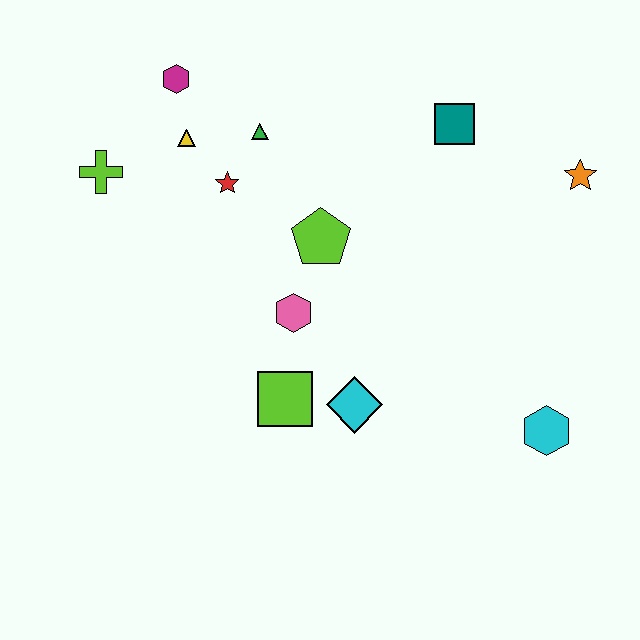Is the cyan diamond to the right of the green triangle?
Yes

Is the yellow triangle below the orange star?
No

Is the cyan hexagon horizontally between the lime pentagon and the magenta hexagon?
No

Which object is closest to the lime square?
The cyan diamond is closest to the lime square.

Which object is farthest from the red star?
The cyan hexagon is farthest from the red star.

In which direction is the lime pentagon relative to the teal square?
The lime pentagon is to the left of the teal square.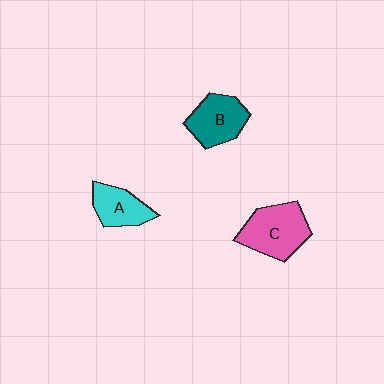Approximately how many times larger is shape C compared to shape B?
Approximately 1.2 times.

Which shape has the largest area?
Shape C (pink).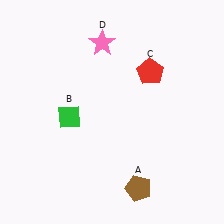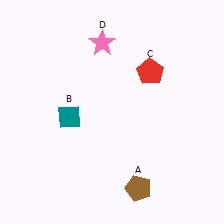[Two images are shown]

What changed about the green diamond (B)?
In Image 1, B is green. In Image 2, it changed to teal.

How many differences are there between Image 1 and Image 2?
There is 1 difference between the two images.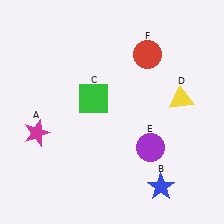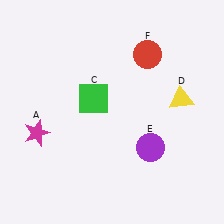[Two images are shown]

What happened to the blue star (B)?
The blue star (B) was removed in Image 2. It was in the bottom-right area of Image 1.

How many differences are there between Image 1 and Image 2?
There is 1 difference between the two images.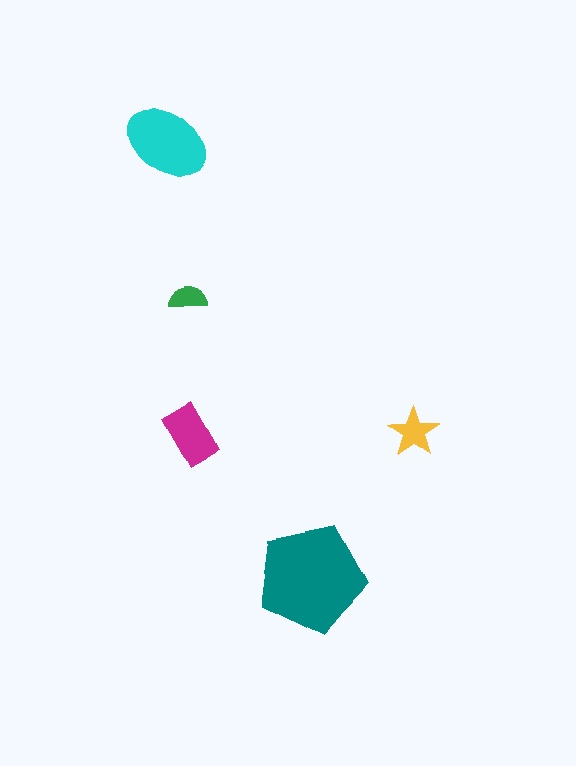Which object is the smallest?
The green semicircle.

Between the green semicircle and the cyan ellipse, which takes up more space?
The cyan ellipse.